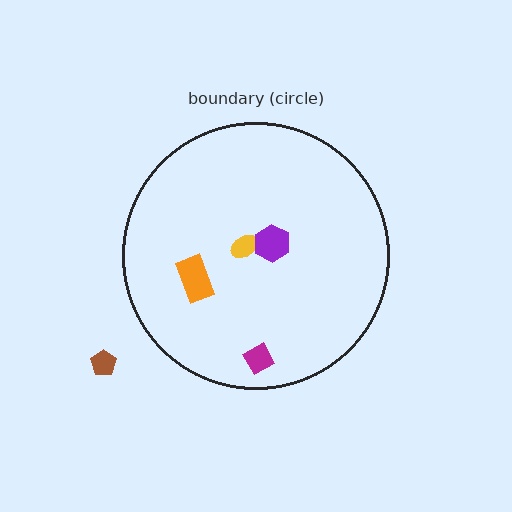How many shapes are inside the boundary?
4 inside, 1 outside.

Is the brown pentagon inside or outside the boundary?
Outside.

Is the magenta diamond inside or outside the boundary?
Inside.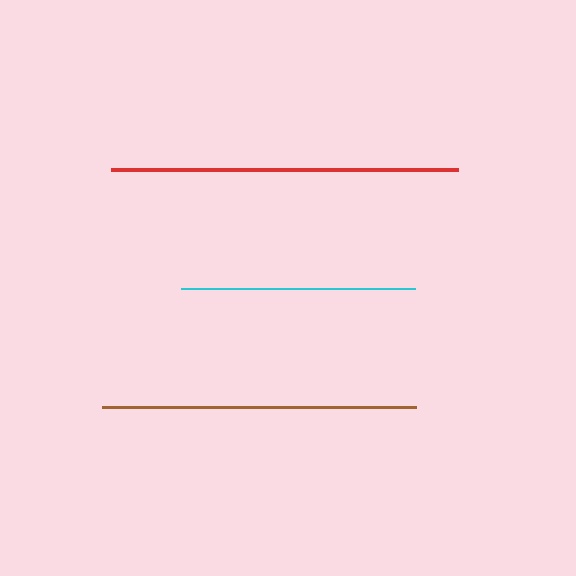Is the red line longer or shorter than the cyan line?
The red line is longer than the cyan line.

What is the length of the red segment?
The red segment is approximately 347 pixels long.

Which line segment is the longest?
The red line is the longest at approximately 347 pixels.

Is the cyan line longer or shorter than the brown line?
The brown line is longer than the cyan line.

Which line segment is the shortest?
The cyan line is the shortest at approximately 234 pixels.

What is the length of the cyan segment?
The cyan segment is approximately 234 pixels long.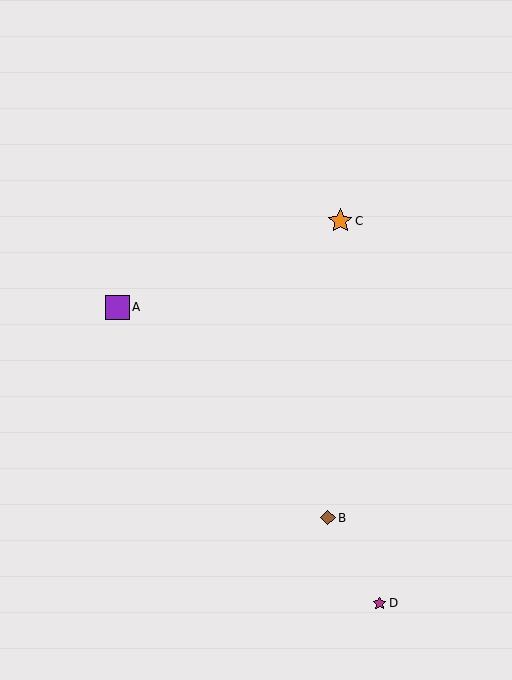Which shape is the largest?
The purple square (labeled A) is the largest.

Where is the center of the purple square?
The center of the purple square is at (117, 307).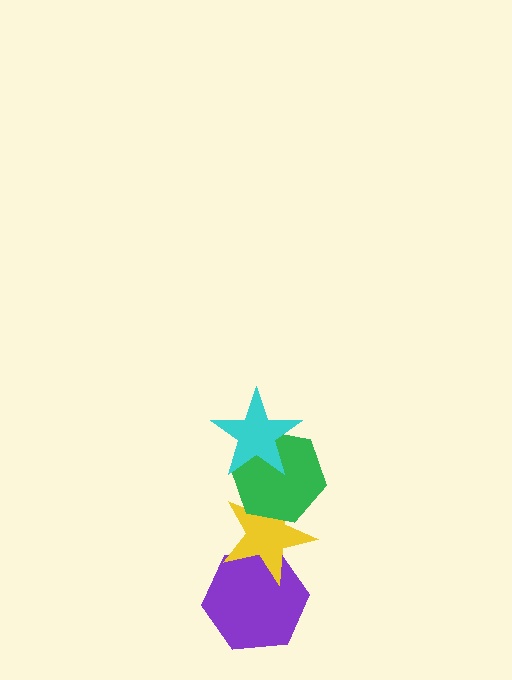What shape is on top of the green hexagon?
The cyan star is on top of the green hexagon.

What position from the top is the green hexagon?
The green hexagon is 2nd from the top.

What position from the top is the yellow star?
The yellow star is 3rd from the top.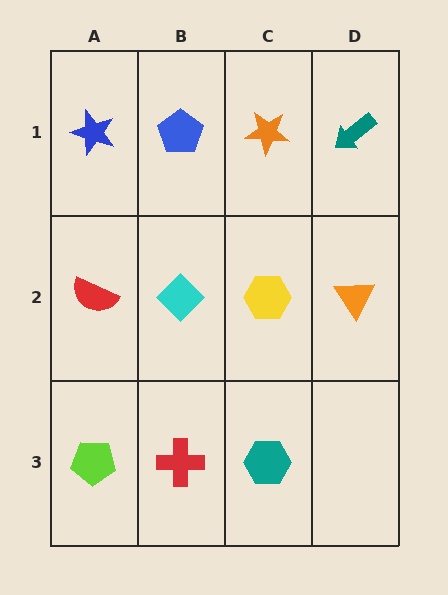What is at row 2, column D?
An orange triangle.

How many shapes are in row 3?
3 shapes.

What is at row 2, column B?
A cyan diamond.